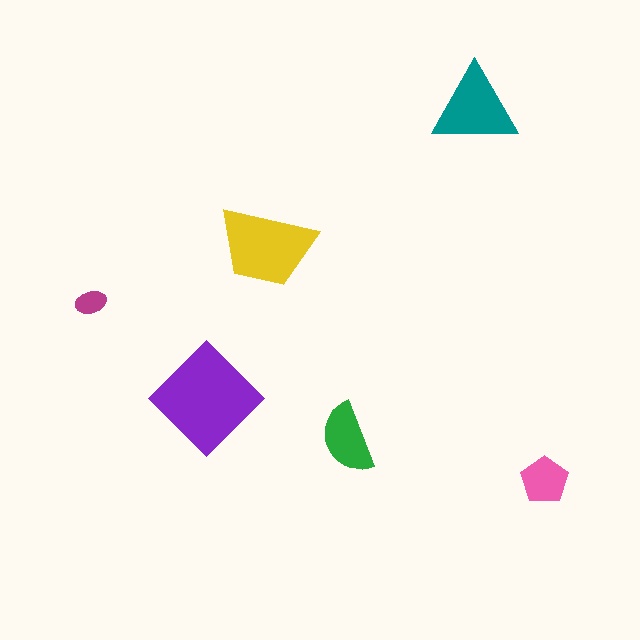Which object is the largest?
The purple diamond.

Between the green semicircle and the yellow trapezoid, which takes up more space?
The yellow trapezoid.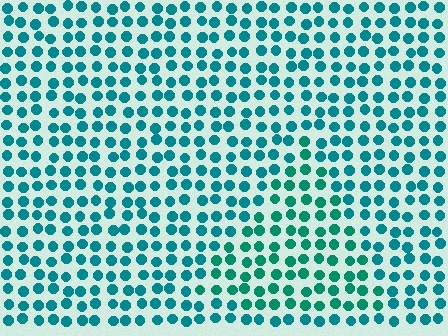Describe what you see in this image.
The image is filled with small teal elements in a uniform arrangement. A triangle-shaped region is visible where the elements are tinted to a slightly different hue, forming a subtle color boundary.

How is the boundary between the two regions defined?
The boundary is defined purely by a slight shift in hue (about 19 degrees). Spacing, size, and orientation are identical on both sides.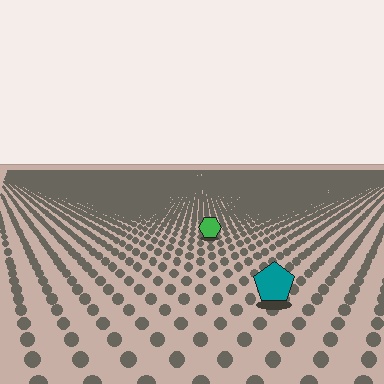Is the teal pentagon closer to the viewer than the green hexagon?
Yes. The teal pentagon is closer — you can tell from the texture gradient: the ground texture is coarser near it.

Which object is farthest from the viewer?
The green hexagon is farthest from the viewer. It appears smaller and the ground texture around it is denser.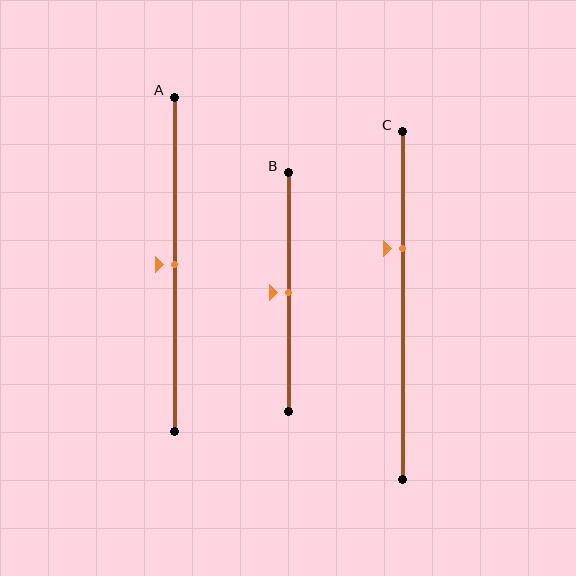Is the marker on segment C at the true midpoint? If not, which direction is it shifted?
No, the marker on segment C is shifted upward by about 17% of the segment length.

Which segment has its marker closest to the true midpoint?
Segment A has its marker closest to the true midpoint.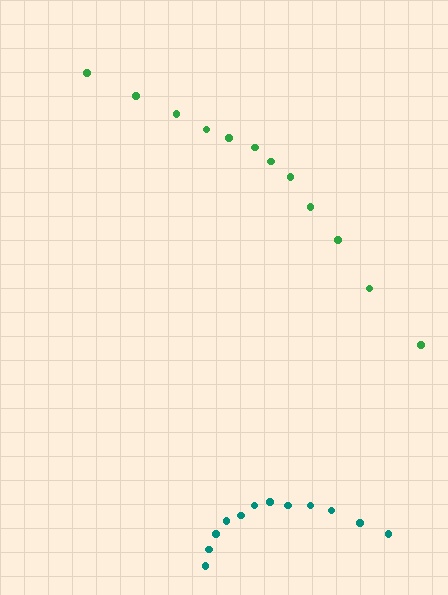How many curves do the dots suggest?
There are 2 distinct paths.